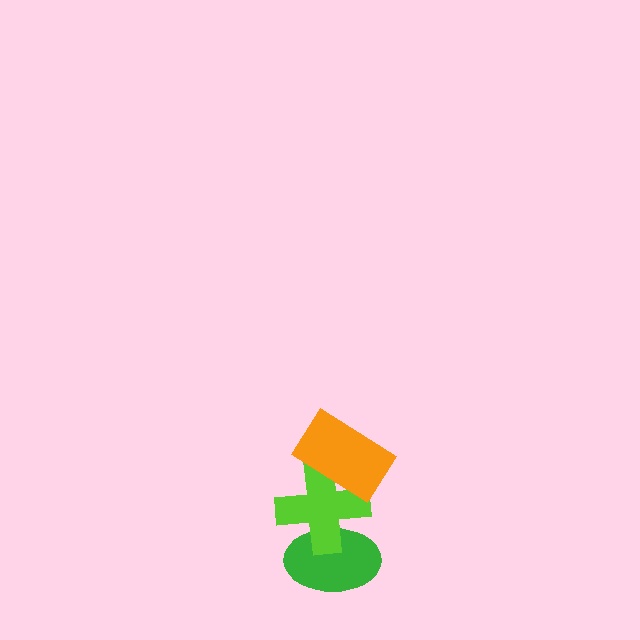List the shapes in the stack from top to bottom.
From top to bottom: the orange rectangle, the lime cross, the green ellipse.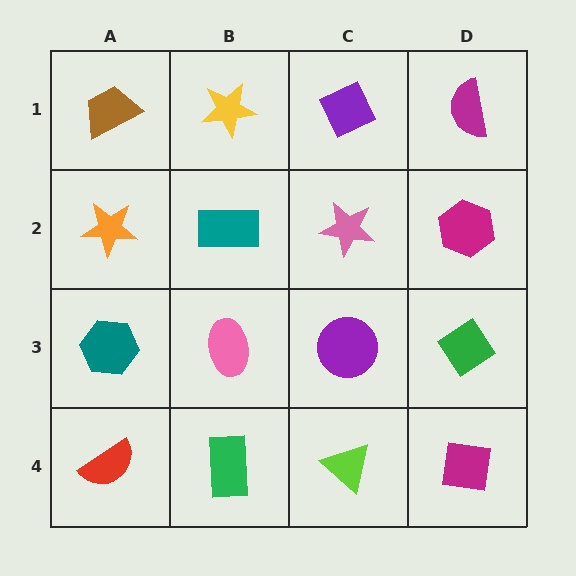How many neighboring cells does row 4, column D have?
2.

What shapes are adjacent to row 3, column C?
A pink star (row 2, column C), a lime triangle (row 4, column C), a pink ellipse (row 3, column B), a green diamond (row 3, column D).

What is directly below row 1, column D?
A magenta hexagon.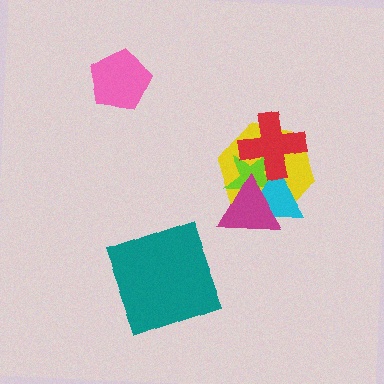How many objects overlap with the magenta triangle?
3 objects overlap with the magenta triangle.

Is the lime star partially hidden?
Yes, it is partially covered by another shape.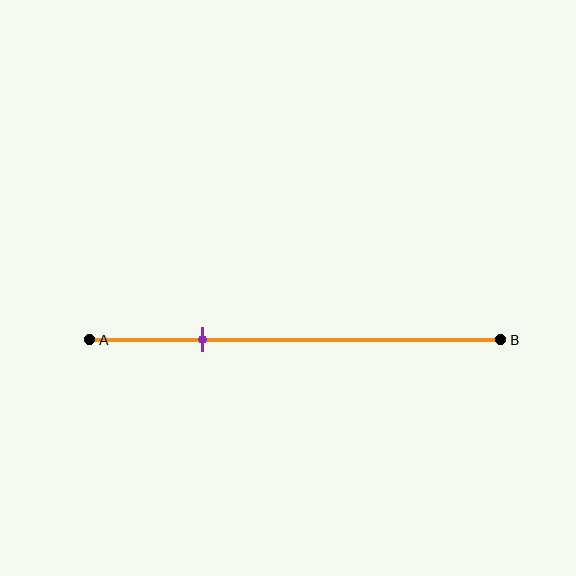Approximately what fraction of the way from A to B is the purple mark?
The purple mark is approximately 25% of the way from A to B.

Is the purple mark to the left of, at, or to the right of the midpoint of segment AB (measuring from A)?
The purple mark is to the left of the midpoint of segment AB.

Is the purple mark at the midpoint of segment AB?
No, the mark is at about 25% from A, not at the 50% midpoint.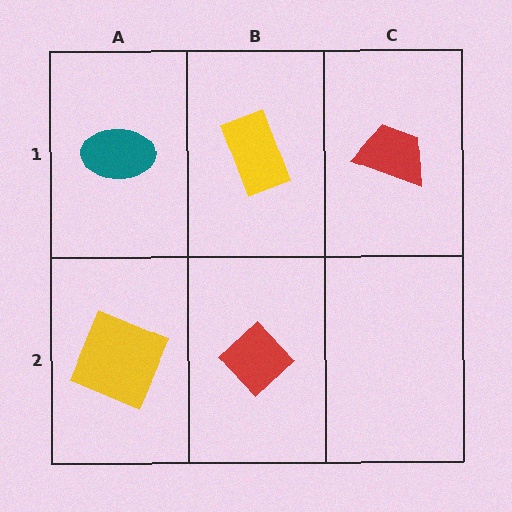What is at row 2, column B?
A red diamond.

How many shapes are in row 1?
3 shapes.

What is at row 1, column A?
A teal ellipse.